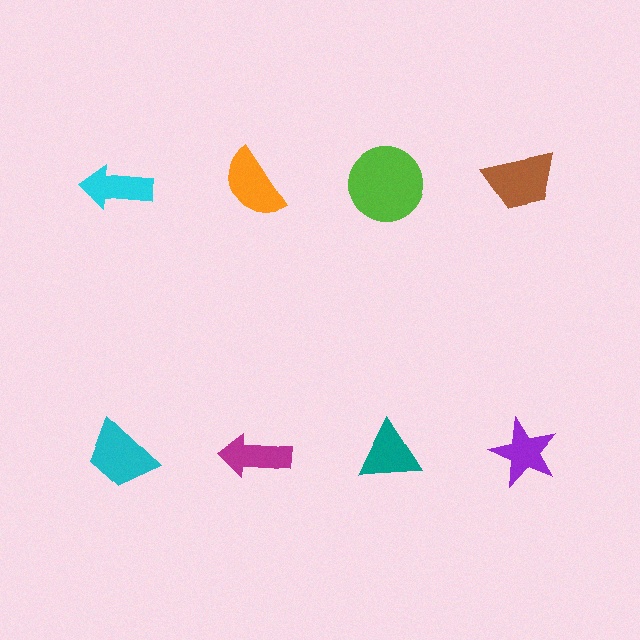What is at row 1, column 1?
A cyan arrow.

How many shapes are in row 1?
4 shapes.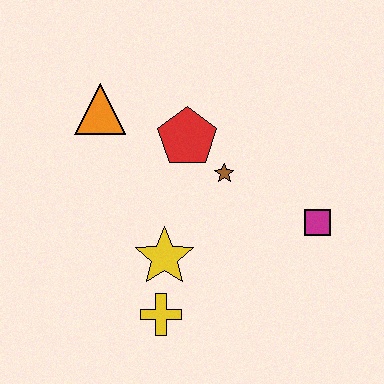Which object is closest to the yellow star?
The yellow cross is closest to the yellow star.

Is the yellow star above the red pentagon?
No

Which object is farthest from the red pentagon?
The yellow cross is farthest from the red pentagon.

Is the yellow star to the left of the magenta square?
Yes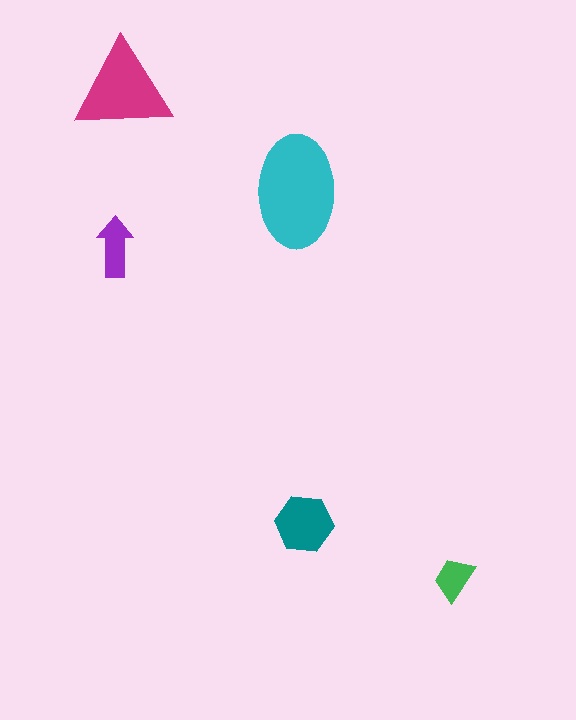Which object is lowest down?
The green trapezoid is bottommost.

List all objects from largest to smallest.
The cyan ellipse, the magenta triangle, the teal hexagon, the purple arrow, the green trapezoid.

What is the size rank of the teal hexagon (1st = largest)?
3rd.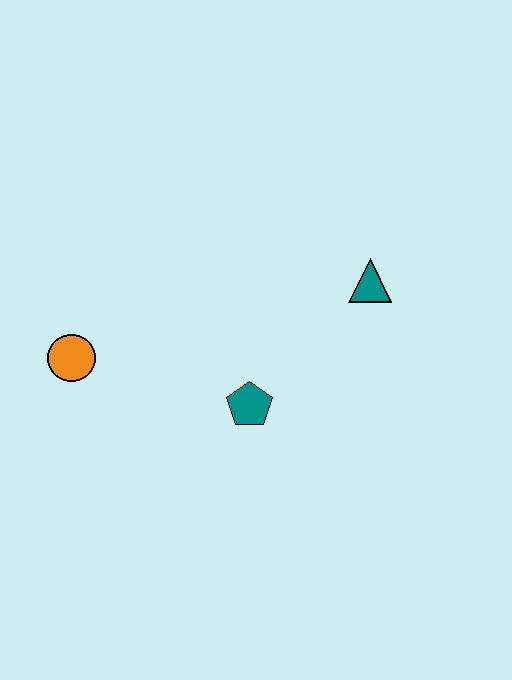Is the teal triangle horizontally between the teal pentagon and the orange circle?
No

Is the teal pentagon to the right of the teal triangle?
No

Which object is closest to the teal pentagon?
The teal triangle is closest to the teal pentagon.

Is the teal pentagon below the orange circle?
Yes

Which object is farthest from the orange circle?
The teal triangle is farthest from the orange circle.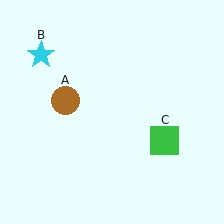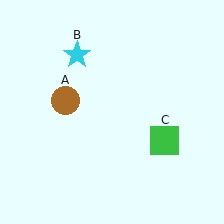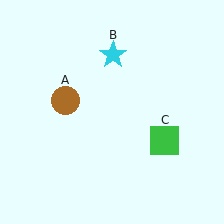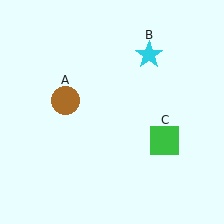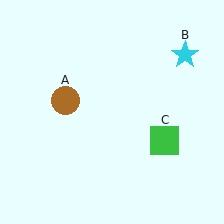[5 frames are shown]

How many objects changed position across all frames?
1 object changed position: cyan star (object B).